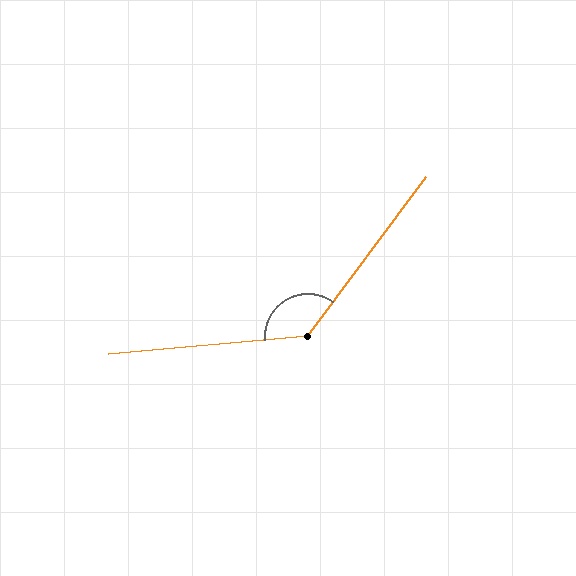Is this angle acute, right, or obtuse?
It is obtuse.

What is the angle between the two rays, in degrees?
Approximately 132 degrees.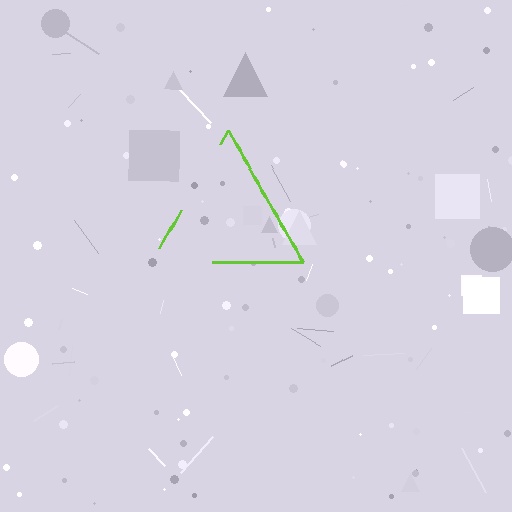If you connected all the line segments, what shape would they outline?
They would outline a triangle.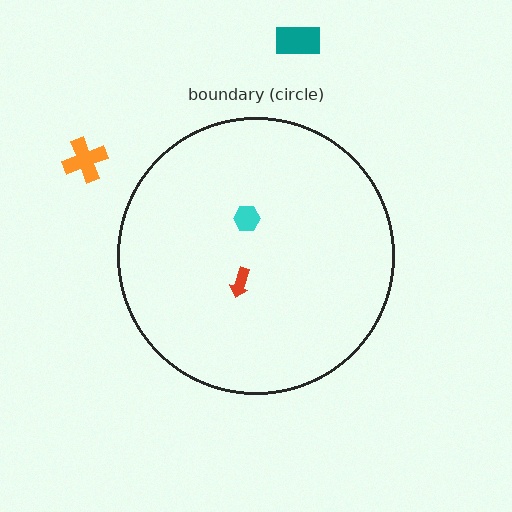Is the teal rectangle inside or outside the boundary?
Outside.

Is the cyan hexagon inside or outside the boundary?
Inside.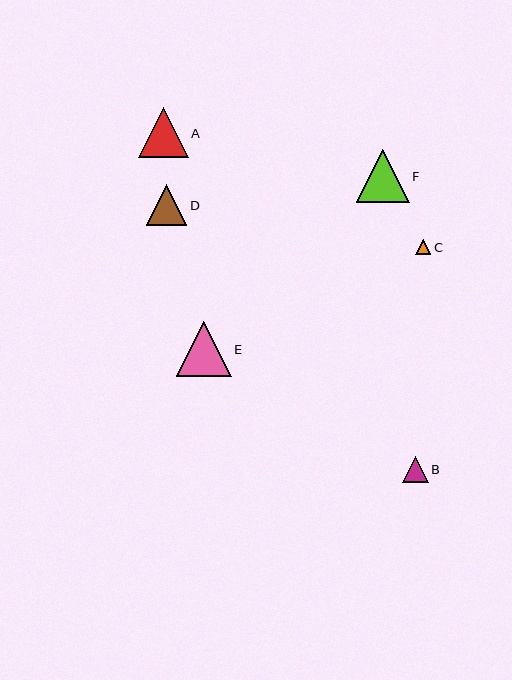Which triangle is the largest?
Triangle E is the largest with a size of approximately 54 pixels.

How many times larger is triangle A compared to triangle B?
Triangle A is approximately 1.9 times the size of triangle B.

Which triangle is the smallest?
Triangle C is the smallest with a size of approximately 15 pixels.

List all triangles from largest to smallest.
From largest to smallest: E, F, A, D, B, C.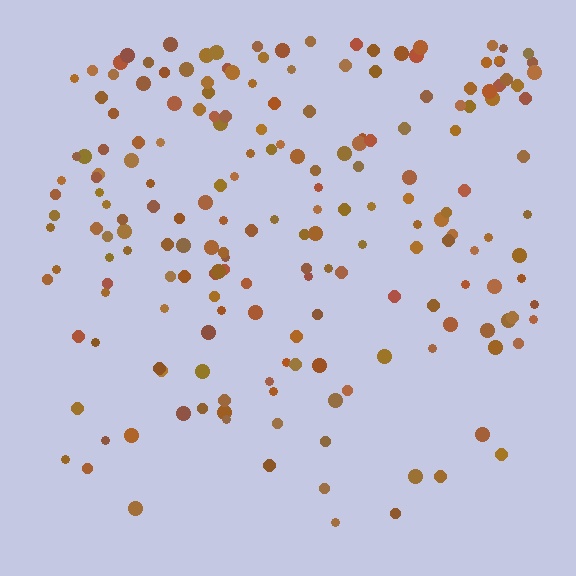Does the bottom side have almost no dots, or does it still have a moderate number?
Still a moderate number, just noticeably fewer than the top.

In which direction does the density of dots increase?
From bottom to top, with the top side densest.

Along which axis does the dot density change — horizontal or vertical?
Vertical.